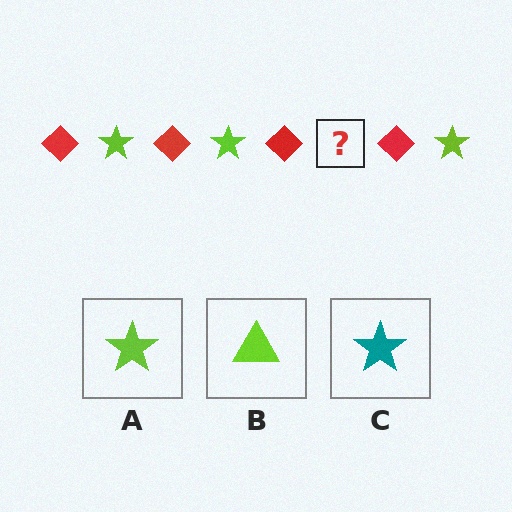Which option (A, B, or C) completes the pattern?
A.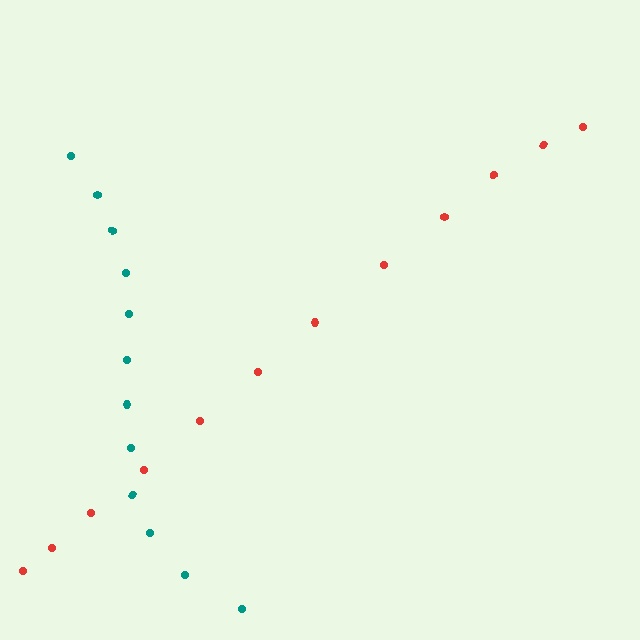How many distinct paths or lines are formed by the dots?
There are 2 distinct paths.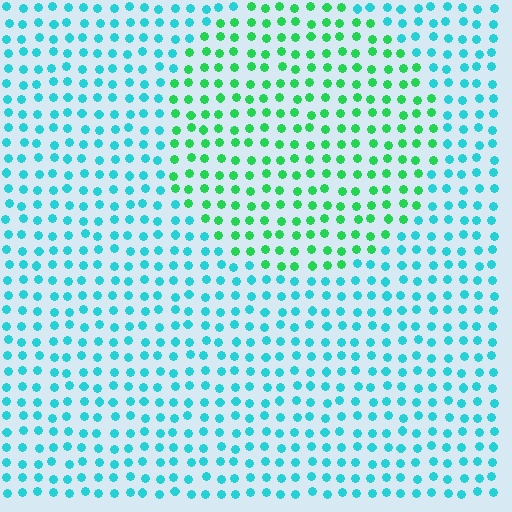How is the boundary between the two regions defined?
The boundary is defined purely by a slight shift in hue (about 45 degrees). Spacing, size, and orientation are identical on both sides.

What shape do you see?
I see a circle.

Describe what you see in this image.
The image is filled with small cyan elements in a uniform arrangement. A circle-shaped region is visible where the elements are tinted to a slightly different hue, forming a subtle color boundary.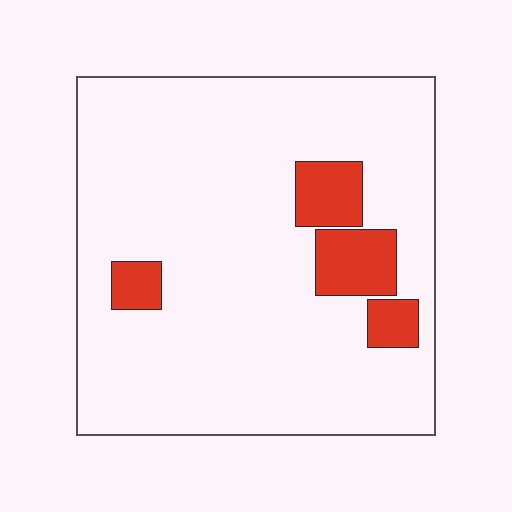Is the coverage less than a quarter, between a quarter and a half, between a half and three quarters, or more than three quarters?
Less than a quarter.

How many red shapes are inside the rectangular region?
4.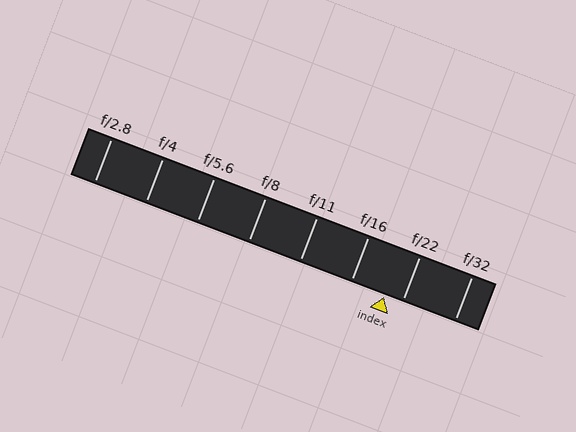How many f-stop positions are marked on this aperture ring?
There are 8 f-stop positions marked.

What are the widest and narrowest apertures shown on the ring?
The widest aperture shown is f/2.8 and the narrowest is f/32.